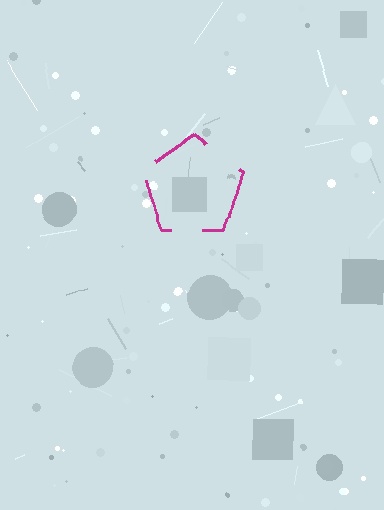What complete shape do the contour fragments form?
The contour fragments form a pentagon.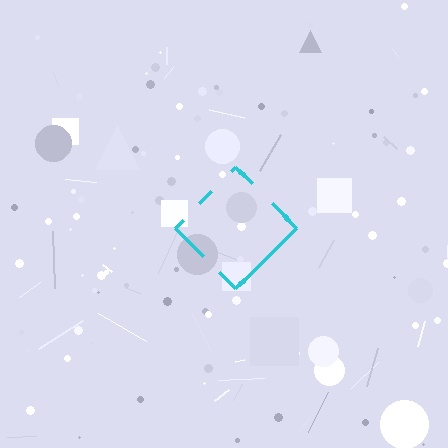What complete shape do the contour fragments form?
The contour fragments form a diamond.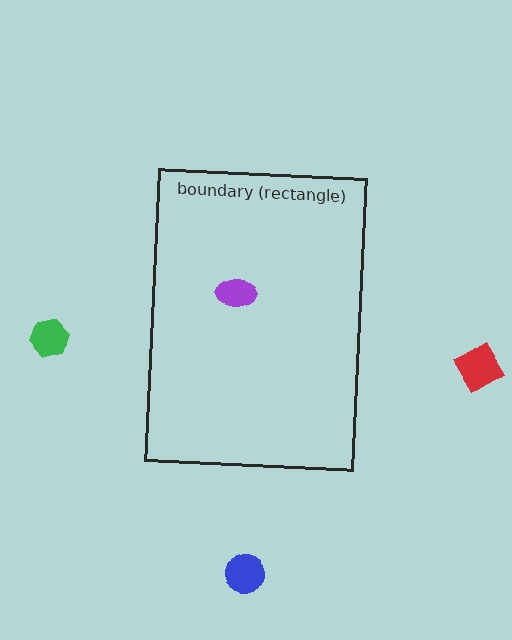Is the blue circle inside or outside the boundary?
Outside.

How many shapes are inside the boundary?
1 inside, 3 outside.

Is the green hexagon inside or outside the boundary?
Outside.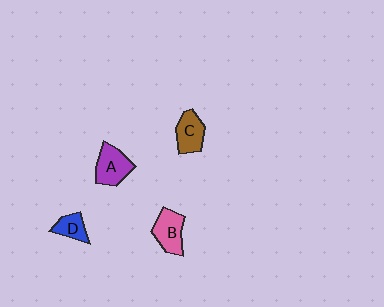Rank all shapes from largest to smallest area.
From largest to smallest: A (purple), B (pink), C (brown), D (blue).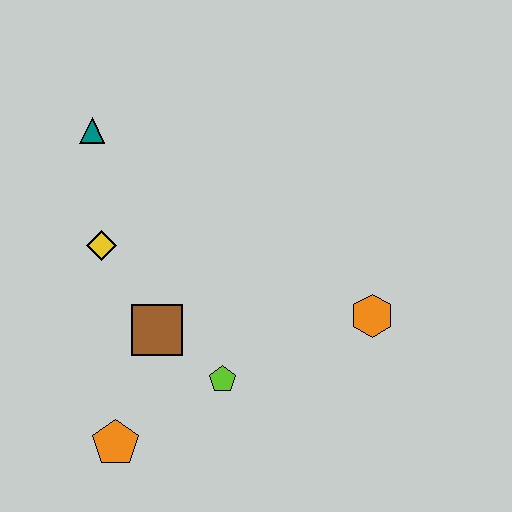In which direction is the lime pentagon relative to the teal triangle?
The lime pentagon is below the teal triangle.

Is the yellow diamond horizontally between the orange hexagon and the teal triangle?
Yes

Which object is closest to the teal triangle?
The yellow diamond is closest to the teal triangle.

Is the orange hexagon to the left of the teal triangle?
No